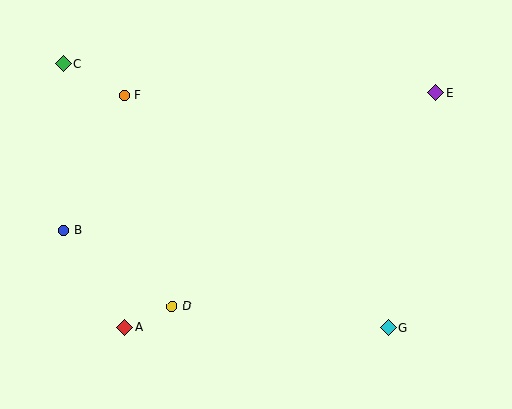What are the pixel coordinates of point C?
Point C is at (63, 64).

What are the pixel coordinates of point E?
Point E is at (435, 93).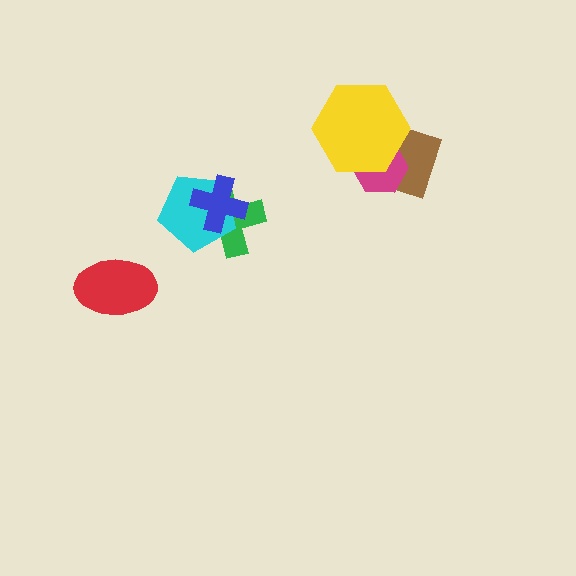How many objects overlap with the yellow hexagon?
2 objects overlap with the yellow hexagon.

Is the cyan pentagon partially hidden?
Yes, it is partially covered by another shape.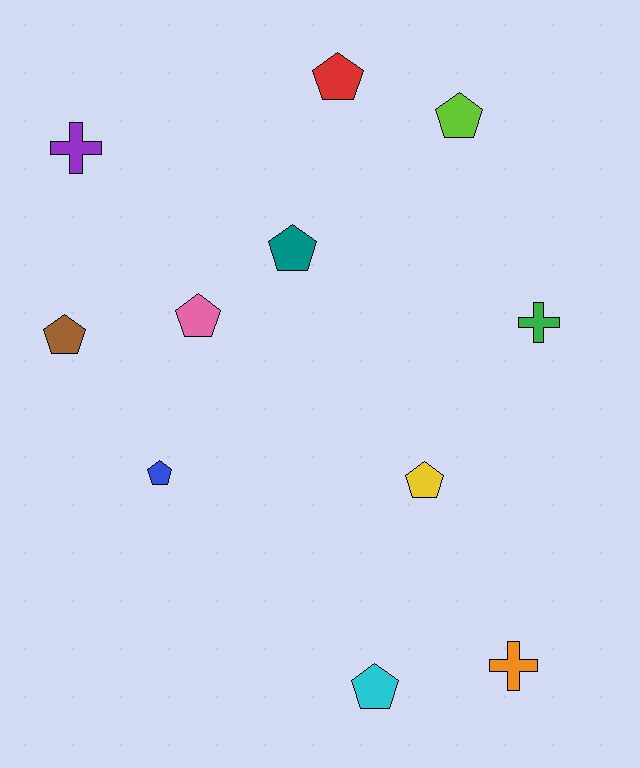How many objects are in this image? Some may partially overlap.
There are 11 objects.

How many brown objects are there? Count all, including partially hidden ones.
There is 1 brown object.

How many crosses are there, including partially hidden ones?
There are 3 crosses.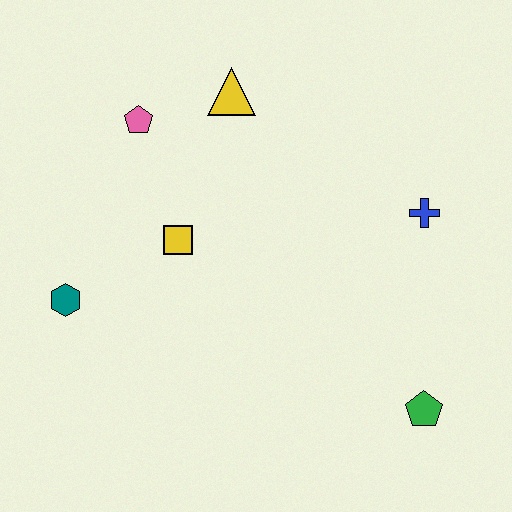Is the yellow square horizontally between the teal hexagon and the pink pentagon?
No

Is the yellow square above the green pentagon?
Yes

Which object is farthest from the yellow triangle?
The green pentagon is farthest from the yellow triangle.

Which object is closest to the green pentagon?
The blue cross is closest to the green pentagon.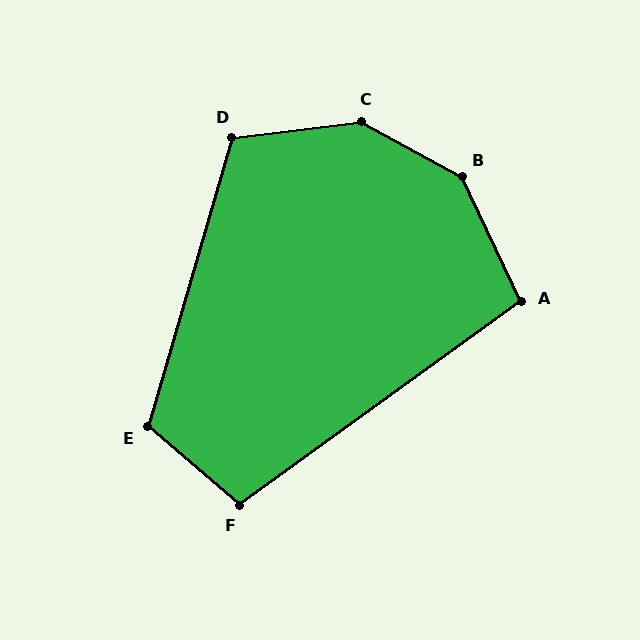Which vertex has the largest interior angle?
C, at approximately 145 degrees.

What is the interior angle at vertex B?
Approximately 144 degrees (obtuse).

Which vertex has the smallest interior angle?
A, at approximately 101 degrees.